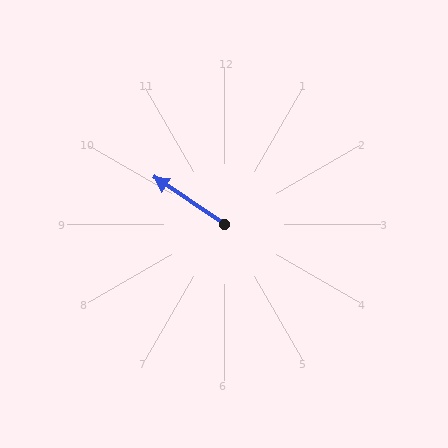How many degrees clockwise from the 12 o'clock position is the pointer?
Approximately 304 degrees.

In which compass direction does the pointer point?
Northwest.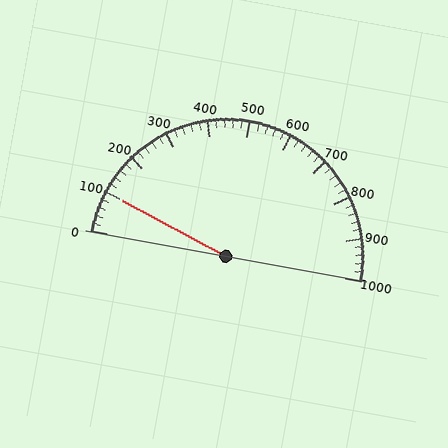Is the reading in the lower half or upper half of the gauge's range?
The reading is in the lower half of the range (0 to 1000).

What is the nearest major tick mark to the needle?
The nearest major tick mark is 100.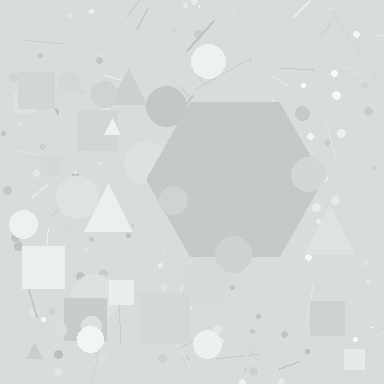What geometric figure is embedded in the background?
A hexagon is embedded in the background.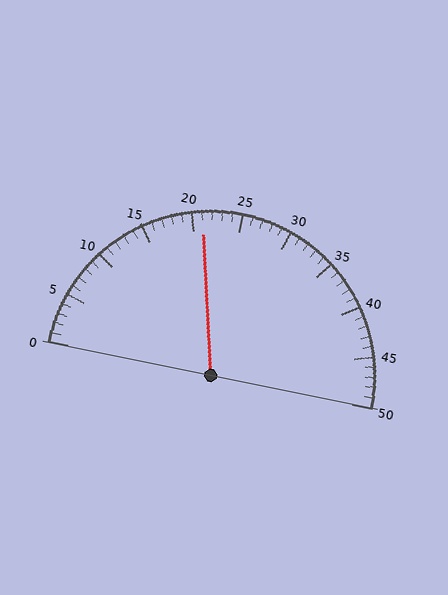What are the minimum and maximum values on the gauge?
The gauge ranges from 0 to 50.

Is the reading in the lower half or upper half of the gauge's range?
The reading is in the lower half of the range (0 to 50).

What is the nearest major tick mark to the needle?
The nearest major tick mark is 20.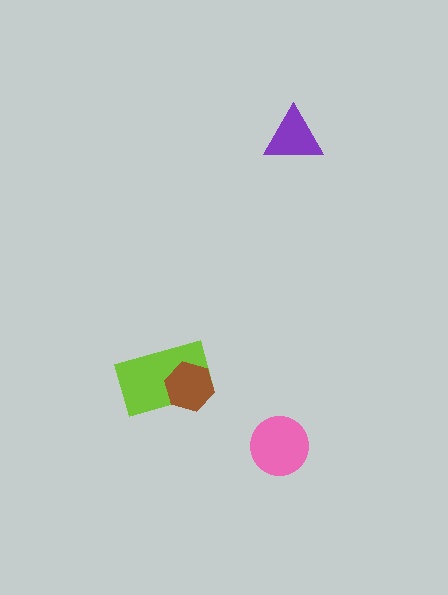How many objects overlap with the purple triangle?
0 objects overlap with the purple triangle.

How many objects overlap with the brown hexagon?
1 object overlaps with the brown hexagon.